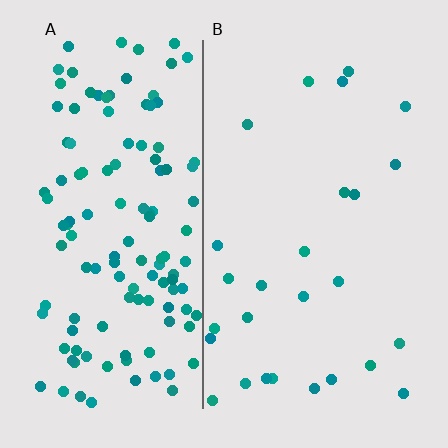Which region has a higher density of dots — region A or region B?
A (the left).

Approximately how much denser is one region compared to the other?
Approximately 4.9× — region A over region B.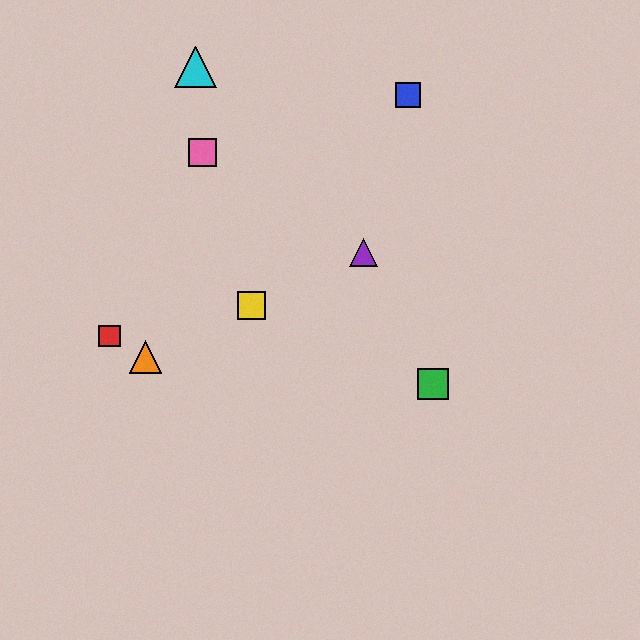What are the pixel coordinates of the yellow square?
The yellow square is at (252, 306).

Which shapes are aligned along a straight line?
The yellow square, the purple triangle, the orange triangle are aligned along a straight line.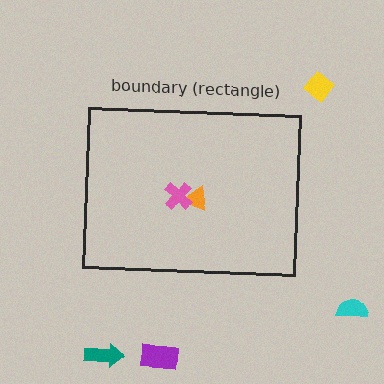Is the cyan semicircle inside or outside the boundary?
Outside.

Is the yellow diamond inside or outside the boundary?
Outside.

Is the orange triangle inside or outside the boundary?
Inside.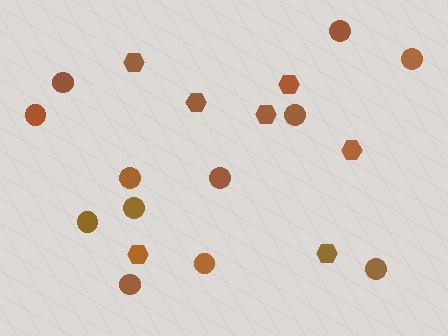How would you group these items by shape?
There are 2 groups: one group of hexagons (7) and one group of circles (12).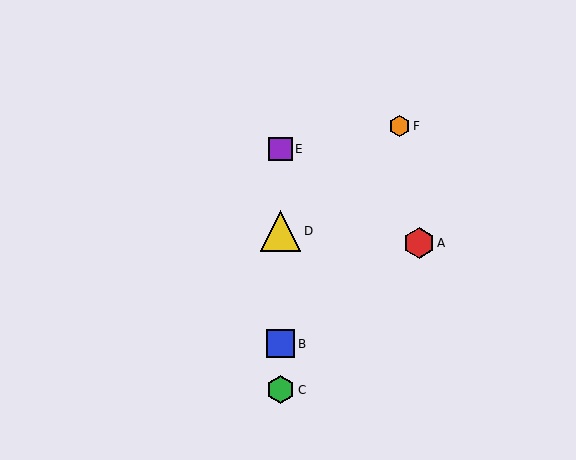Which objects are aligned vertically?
Objects B, C, D, E are aligned vertically.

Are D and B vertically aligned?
Yes, both are at x≈281.